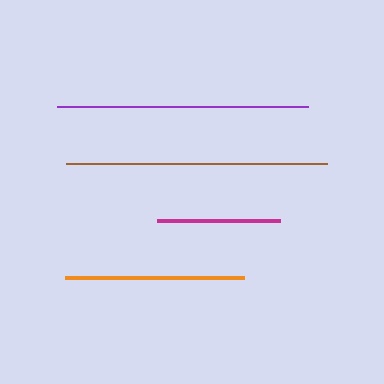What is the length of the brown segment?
The brown segment is approximately 261 pixels long.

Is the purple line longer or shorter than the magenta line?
The purple line is longer than the magenta line.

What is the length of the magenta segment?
The magenta segment is approximately 123 pixels long.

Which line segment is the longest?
The brown line is the longest at approximately 261 pixels.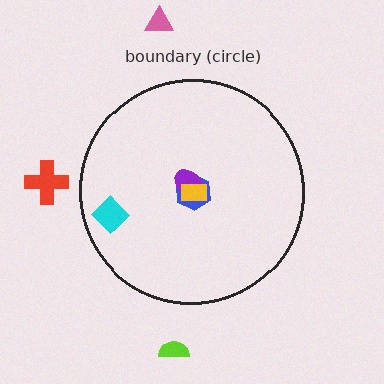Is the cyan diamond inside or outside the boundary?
Inside.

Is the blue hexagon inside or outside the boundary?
Inside.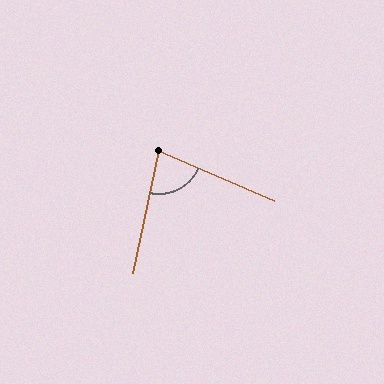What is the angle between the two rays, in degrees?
Approximately 79 degrees.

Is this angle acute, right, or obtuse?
It is acute.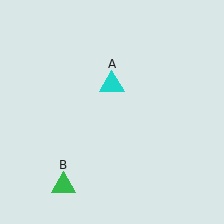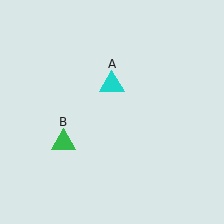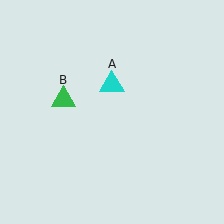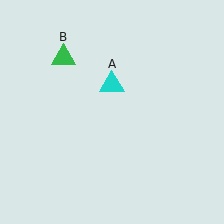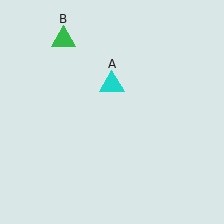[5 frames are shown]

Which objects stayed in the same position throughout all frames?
Cyan triangle (object A) remained stationary.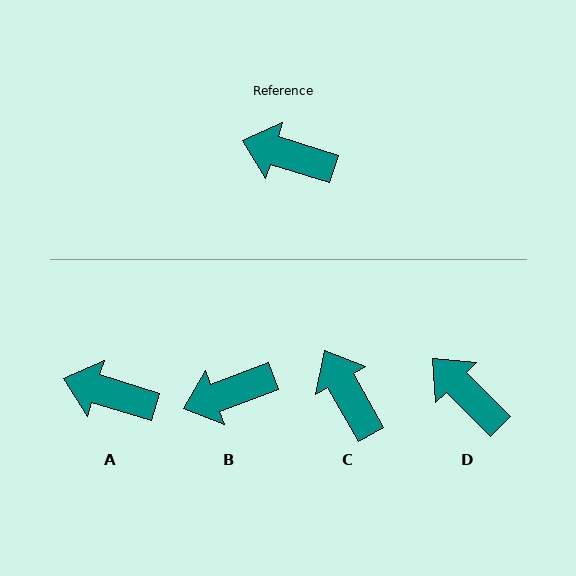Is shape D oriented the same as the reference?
No, it is off by about 28 degrees.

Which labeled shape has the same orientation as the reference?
A.